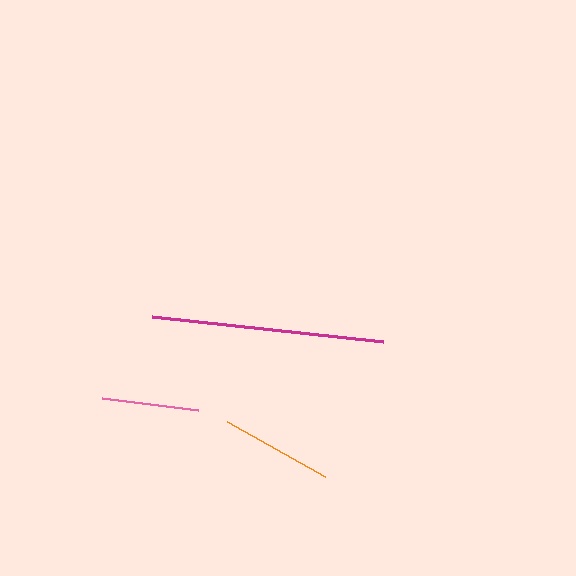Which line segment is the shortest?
The pink line is the shortest at approximately 96 pixels.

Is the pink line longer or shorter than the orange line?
The orange line is longer than the pink line.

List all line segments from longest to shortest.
From longest to shortest: magenta, orange, pink.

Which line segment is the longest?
The magenta line is the longest at approximately 232 pixels.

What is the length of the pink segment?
The pink segment is approximately 96 pixels long.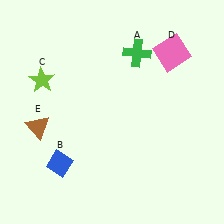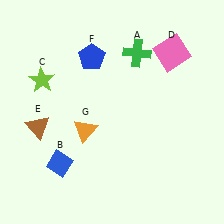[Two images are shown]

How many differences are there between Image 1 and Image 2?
There are 2 differences between the two images.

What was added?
A blue pentagon (F), an orange triangle (G) were added in Image 2.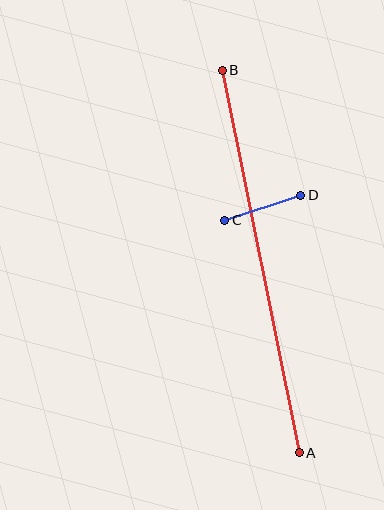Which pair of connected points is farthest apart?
Points A and B are farthest apart.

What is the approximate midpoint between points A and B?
The midpoint is at approximately (261, 261) pixels.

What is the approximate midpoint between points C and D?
The midpoint is at approximately (263, 208) pixels.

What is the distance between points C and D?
The distance is approximately 80 pixels.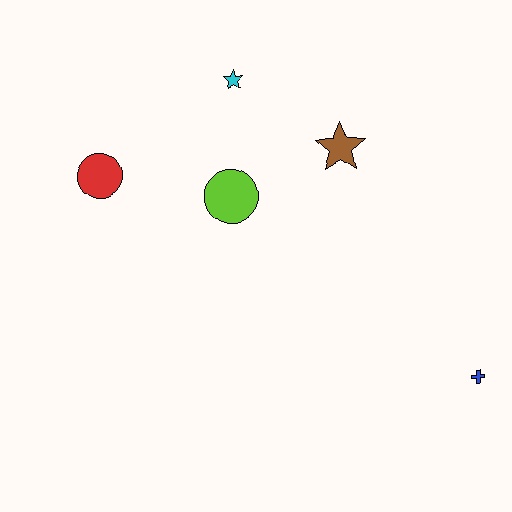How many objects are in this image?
There are 5 objects.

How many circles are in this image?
There are 2 circles.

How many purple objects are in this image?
There are no purple objects.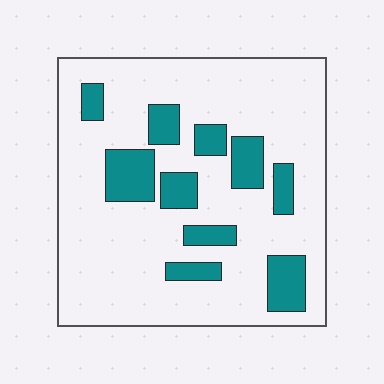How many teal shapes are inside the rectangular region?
10.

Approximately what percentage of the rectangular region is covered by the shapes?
Approximately 20%.